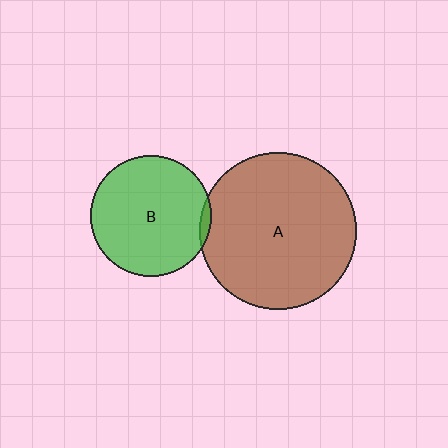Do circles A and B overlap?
Yes.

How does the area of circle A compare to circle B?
Approximately 1.7 times.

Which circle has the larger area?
Circle A (brown).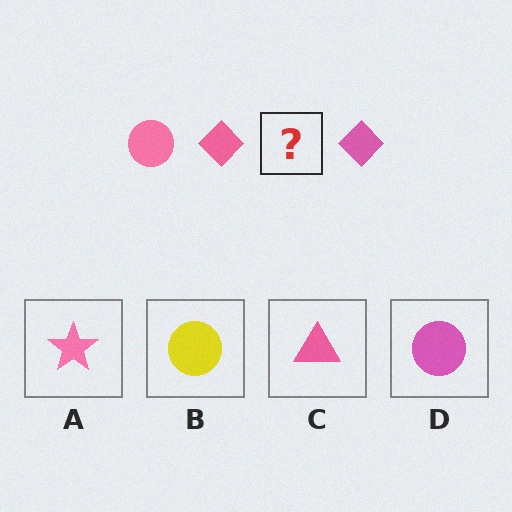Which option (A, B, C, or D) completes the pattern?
D.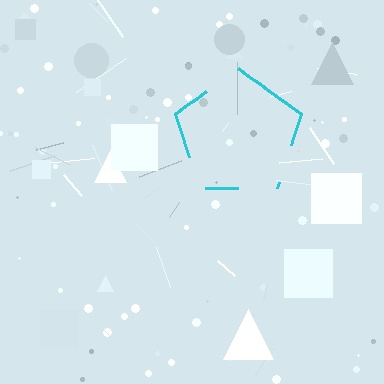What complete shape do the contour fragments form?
The contour fragments form a pentagon.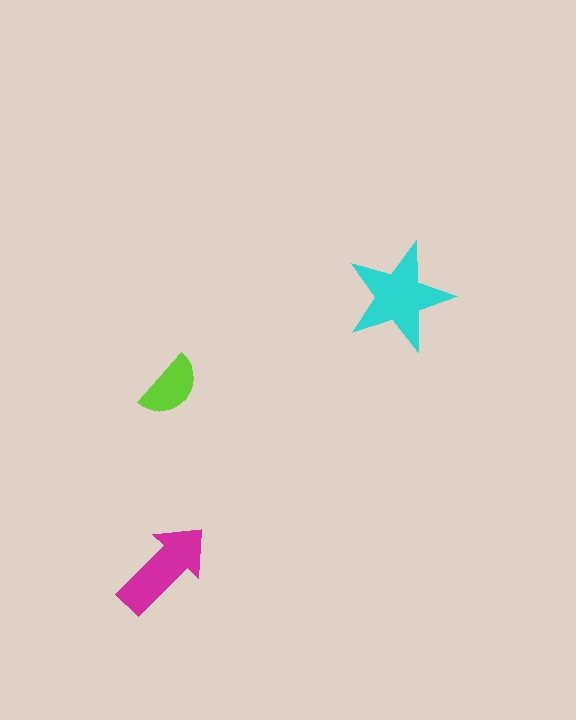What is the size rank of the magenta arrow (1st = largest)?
2nd.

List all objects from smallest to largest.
The lime semicircle, the magenta arrow, the cyan star.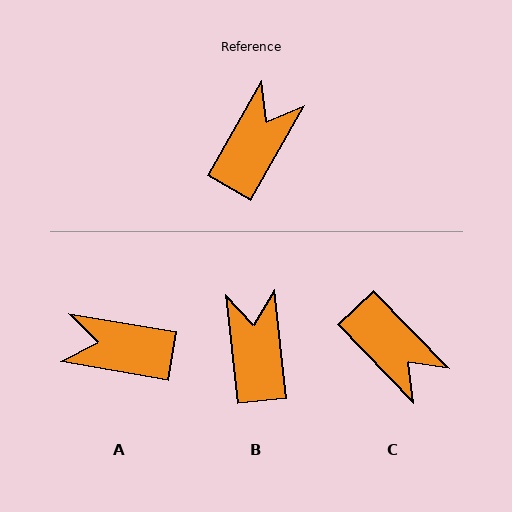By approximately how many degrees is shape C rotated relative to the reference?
Approximately 106 degrees clockwise.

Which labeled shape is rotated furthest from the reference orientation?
A, about 110 degrees away.